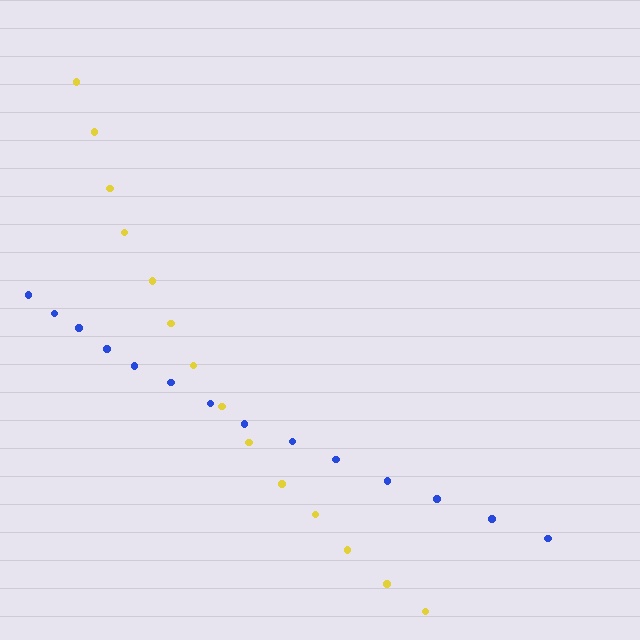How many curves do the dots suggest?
There are 2 distinct paths.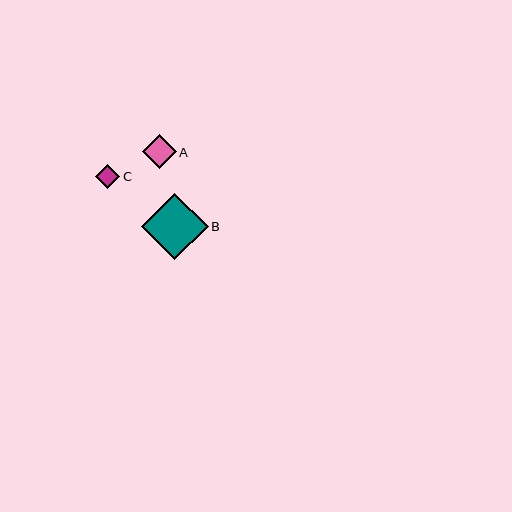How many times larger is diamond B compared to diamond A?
Diamond B is approximately 2.0 times the size of diamond A.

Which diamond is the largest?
Diamond B is the largest with a size of approximately 66 pixels.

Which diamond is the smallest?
Diamond C is the smallest with a size of approximately 24 pixels.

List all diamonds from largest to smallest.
From largest to smallest: B, A, C.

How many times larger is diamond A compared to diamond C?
Diamond A is approximately 1.4 times the size of diamond C.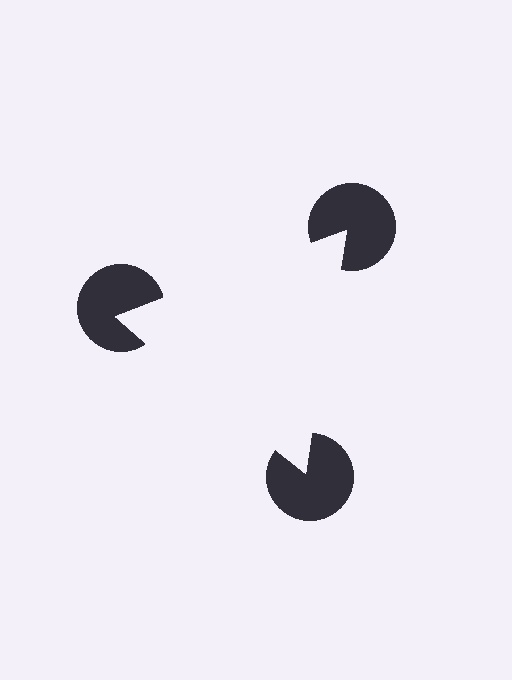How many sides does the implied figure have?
3 sides.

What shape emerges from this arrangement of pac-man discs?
An illusory triangle — its edges are inferred from the aligned wedge cuts in the pac-man discs, not physically drawn.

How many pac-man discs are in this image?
There are 3 — one at each vertex of the illusory triangle.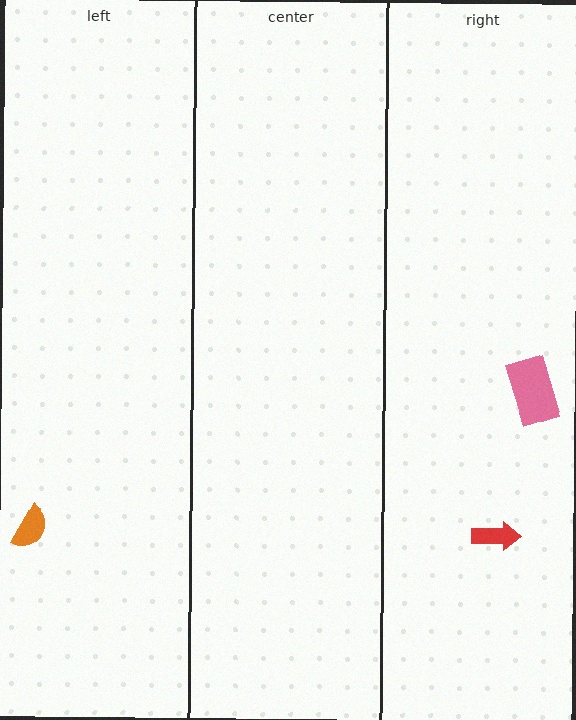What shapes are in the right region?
The pink rectangle, the red arrow.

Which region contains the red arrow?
The right region.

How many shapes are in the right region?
2.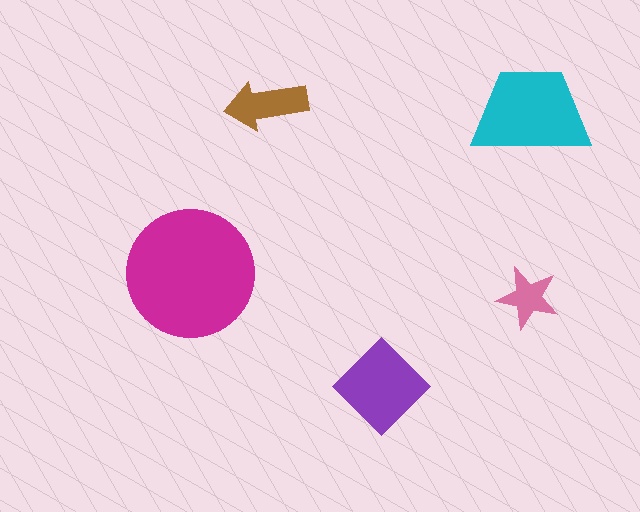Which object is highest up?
The brown arrow is topmost.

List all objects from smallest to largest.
The pink star, the brown arrow, the purple diamond, the cyan trapezoid, the magenta circle.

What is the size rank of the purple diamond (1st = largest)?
3rd.